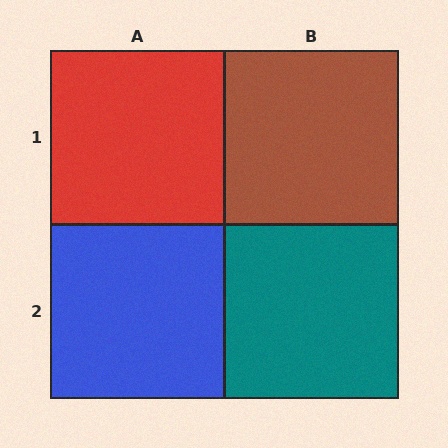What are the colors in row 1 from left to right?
Red, brown.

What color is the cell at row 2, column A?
Blue.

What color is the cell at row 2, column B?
Teal.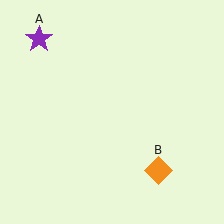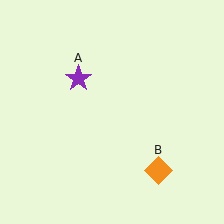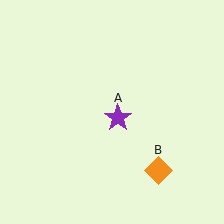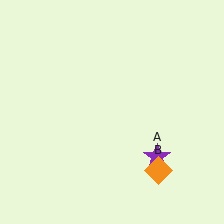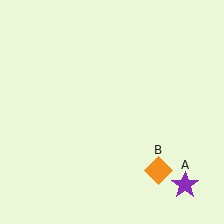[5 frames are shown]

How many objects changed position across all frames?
1 object changed position: purple star (object A).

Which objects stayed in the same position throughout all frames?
Orange diamond (object B) remained stationary.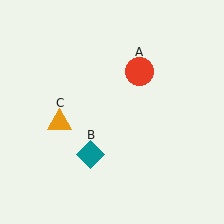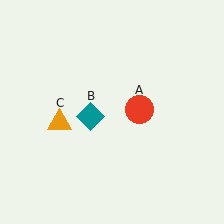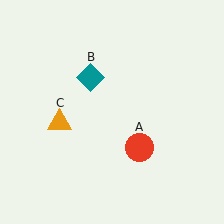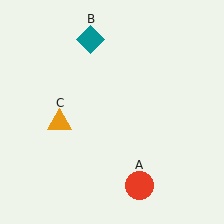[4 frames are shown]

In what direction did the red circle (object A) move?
The red circle (object A) moved down.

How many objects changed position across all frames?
2 objects changed position: red circle (object A), teal diamond (object B).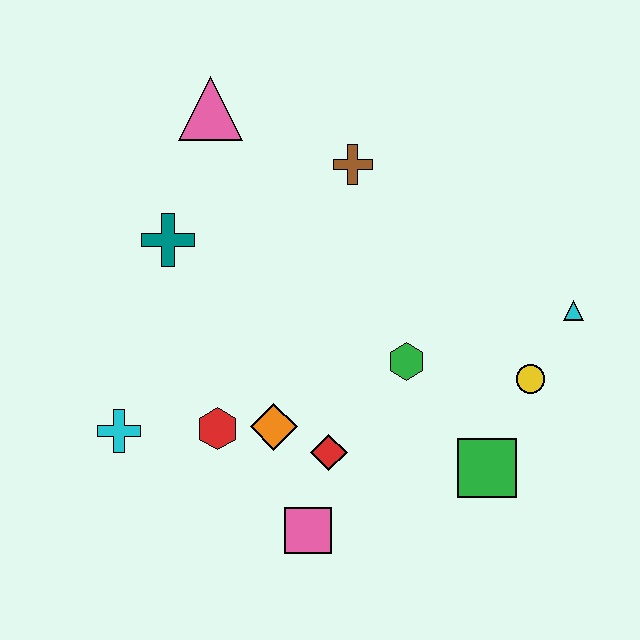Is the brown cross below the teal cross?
No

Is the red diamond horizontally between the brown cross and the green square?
No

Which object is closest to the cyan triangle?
The yellow circle is closest to the cyan triangle.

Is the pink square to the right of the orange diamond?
Yes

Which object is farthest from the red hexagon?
The cyan triangle is farthest from the red hexagon.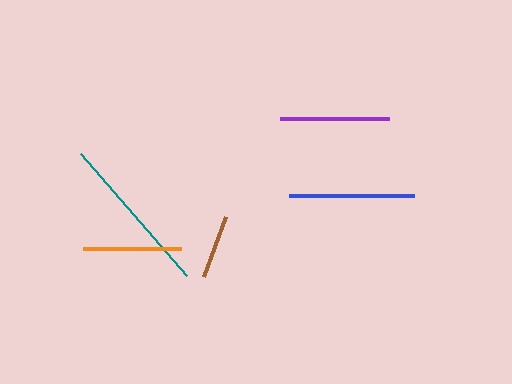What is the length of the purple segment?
The purple segment is approximately 109 pixels long.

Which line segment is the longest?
The teal line is the longest at approximately 162 pixels.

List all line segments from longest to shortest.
From longest to shortest: teal, blue, purple, orange, brown.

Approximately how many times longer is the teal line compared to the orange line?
The teal line is approximately 1.6 times the length of the orange line.